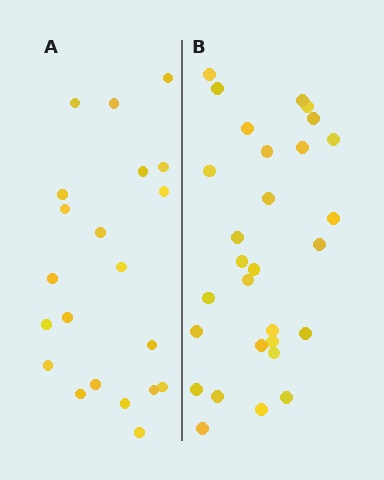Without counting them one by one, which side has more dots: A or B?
Region B (the right region) has more dots.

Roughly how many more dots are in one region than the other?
Region B has roughly 8 or so more dots than region A.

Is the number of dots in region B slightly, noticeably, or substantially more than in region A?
Region B has noticeably more, but not dramatically so. The ratio is roughly 1.4 to 1.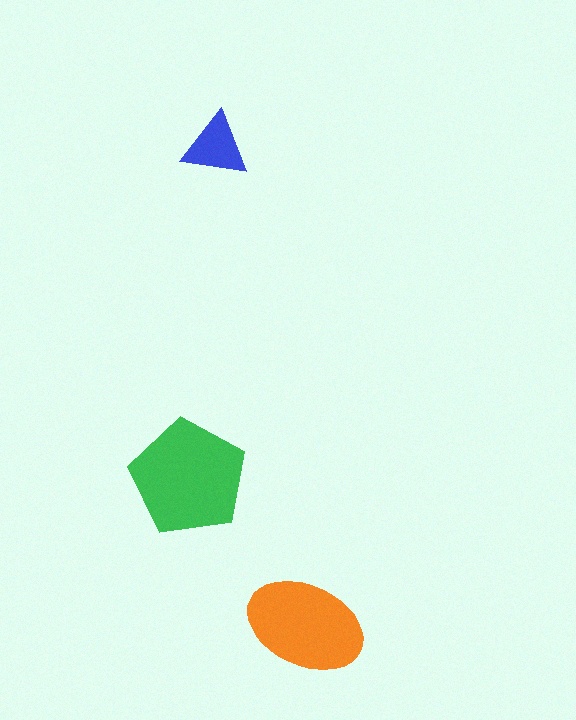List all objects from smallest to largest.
The blue triangle, the orange ellipse, the green pentagon.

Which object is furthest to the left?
The green pentagon is leftmost.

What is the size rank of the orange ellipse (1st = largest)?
2nd.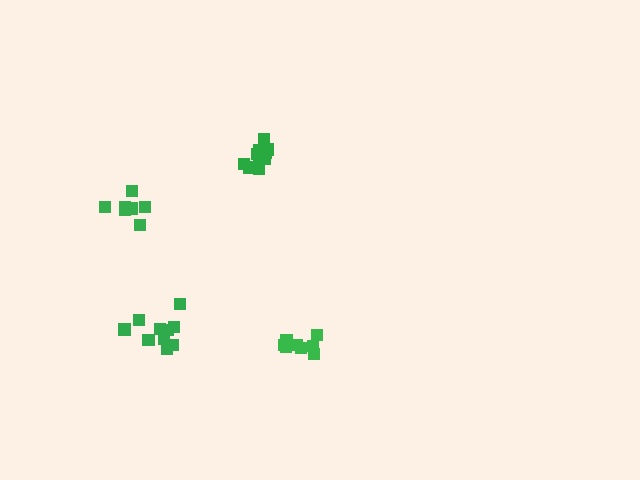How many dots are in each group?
Group 1: 11 dots, Group 2: 7 dots, Group 3: 8 dots, Group 4: 10 dots (36 total).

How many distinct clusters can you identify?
There are 4 distinct clusters.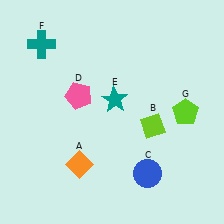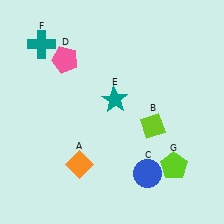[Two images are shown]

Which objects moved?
The objects that moved are: the pink pentagon (D), the lime pentagon (G).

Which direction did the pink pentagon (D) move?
The pink pentagon (D) moved up.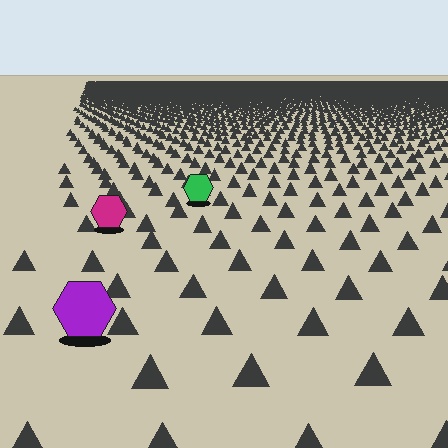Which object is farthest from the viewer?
The green hexagon is farthest from the viewer. It appears smaller and the ground texture around it is denser.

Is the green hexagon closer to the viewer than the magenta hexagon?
No. The magenta hexagon is closer — you can tell from the texture gradient: the ground texture is coarser near it.